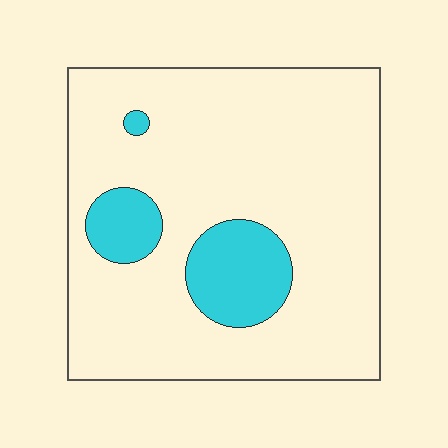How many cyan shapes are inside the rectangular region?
3.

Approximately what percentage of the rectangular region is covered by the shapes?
Approximately 15%.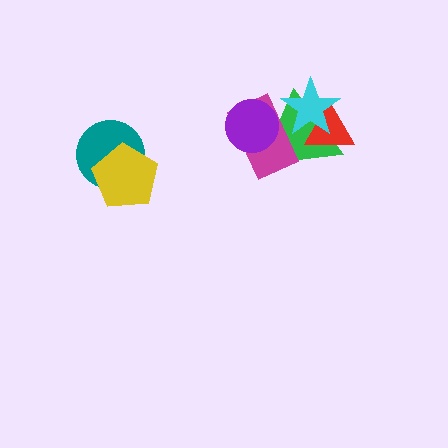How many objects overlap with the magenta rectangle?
3 objects overlap with the magenta rectangle.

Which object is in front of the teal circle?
The yellow pentagon is in front of the teal circle.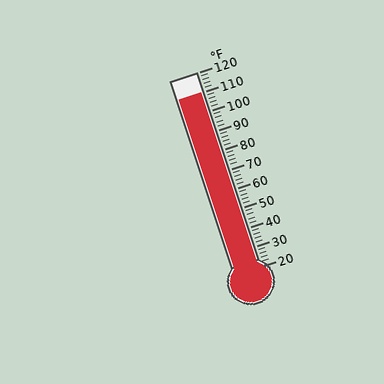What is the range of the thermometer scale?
The thermometer scale ranges from 20°F to 120°F.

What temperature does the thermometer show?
The thermometer shows approximately 110°F.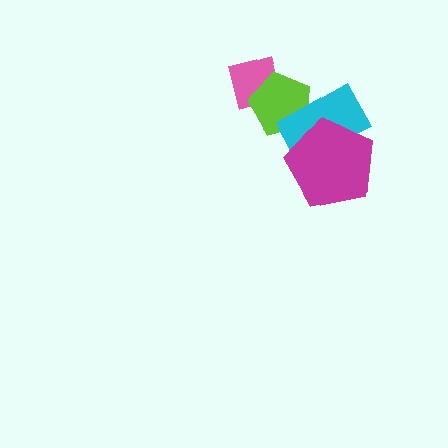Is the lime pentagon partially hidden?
Yes, it is partially covered by another shape.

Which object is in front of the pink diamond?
The lime pentagon is in front of the pink diamond.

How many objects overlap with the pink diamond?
1 object overlaps with the pink diamond.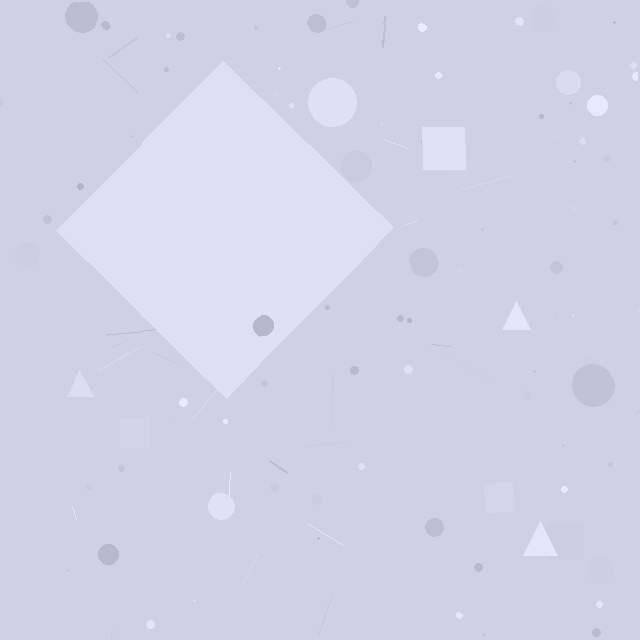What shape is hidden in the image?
A diamond is hidden in the image.